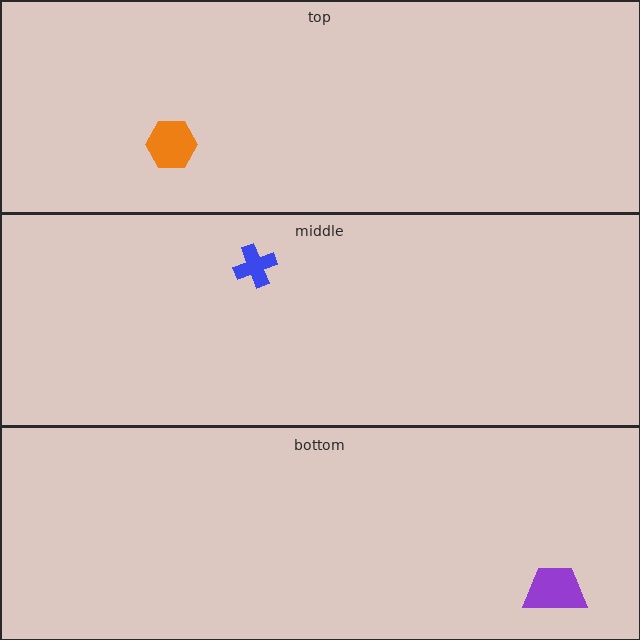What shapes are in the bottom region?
The purple trapezoid.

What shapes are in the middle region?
The blue cross.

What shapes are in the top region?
The orange hexagon.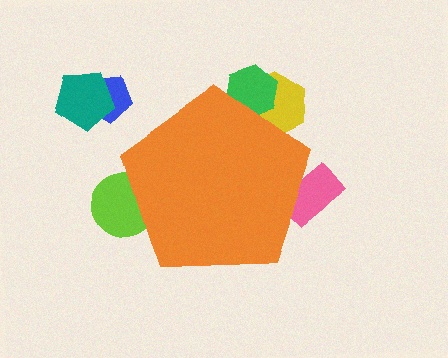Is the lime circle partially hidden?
Yes, the lime circle is partially hidden behind the orange pentagon.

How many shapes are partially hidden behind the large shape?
4 shapes are partially hidden.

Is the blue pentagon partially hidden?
No, the blue pentagon is fully visible.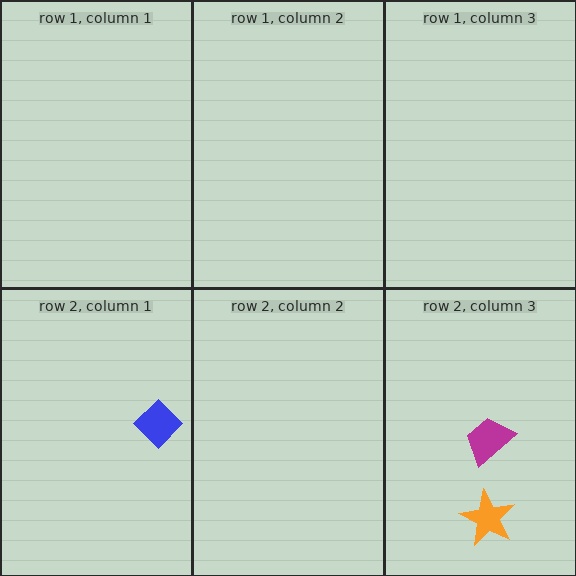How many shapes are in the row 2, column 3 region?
2.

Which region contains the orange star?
The row 2, column 3 region.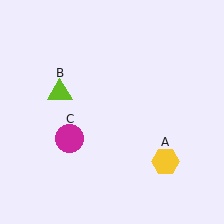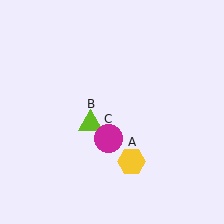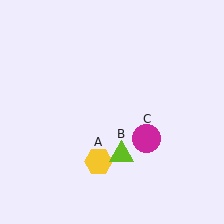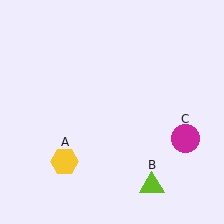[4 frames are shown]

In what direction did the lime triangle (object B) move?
The lime triangle (object B) moved down and to the right.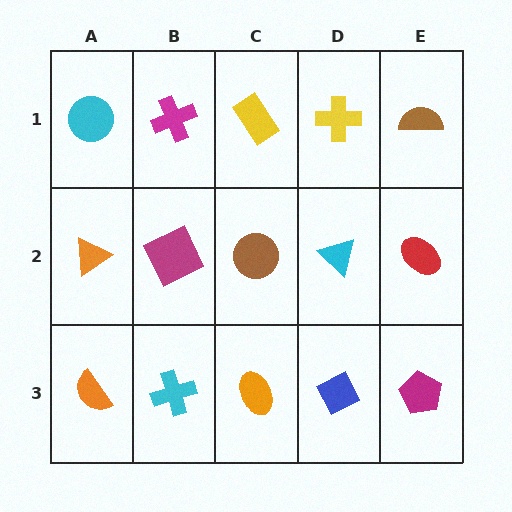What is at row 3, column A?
An orange semicircle.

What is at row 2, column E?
A red ellipse.